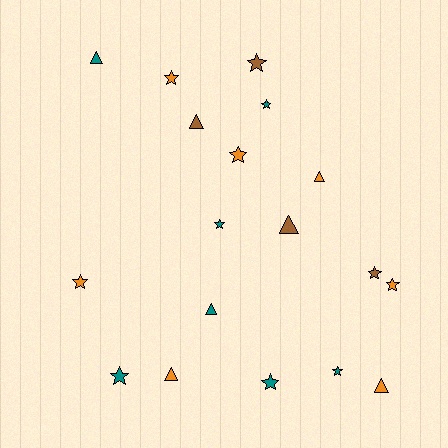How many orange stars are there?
There are 4 orange stars.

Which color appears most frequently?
Teal, with 7 objects.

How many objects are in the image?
There are 18 objects.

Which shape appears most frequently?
Star, with 11 objects.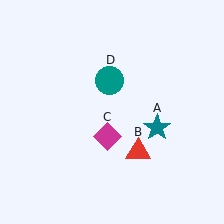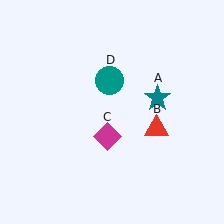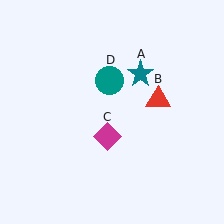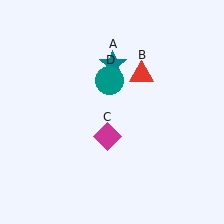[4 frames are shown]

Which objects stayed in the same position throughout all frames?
Magenta diamond (object C) and teal circle (object D) remained stationary.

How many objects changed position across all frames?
2 objects changed position: teal star (object A), red triangle (object B).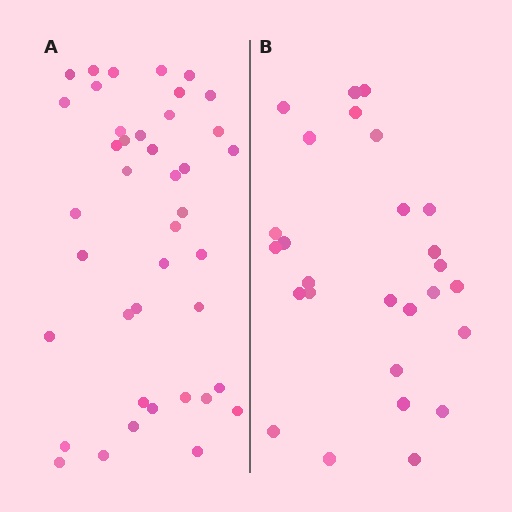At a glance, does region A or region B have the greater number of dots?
Region A (the left region) has more dots.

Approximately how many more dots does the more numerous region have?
Region A has approximately 15 more dots than region B.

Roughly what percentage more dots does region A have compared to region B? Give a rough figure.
About 50% more.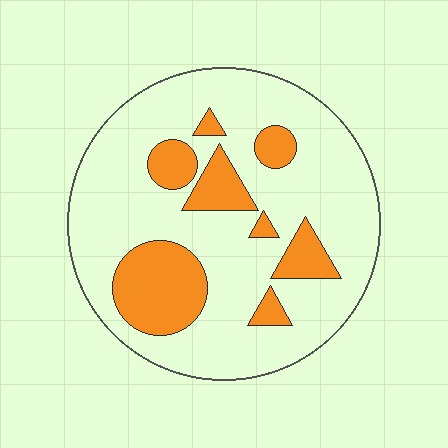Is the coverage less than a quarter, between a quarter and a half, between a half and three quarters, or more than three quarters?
Less than a quarter.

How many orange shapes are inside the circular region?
8.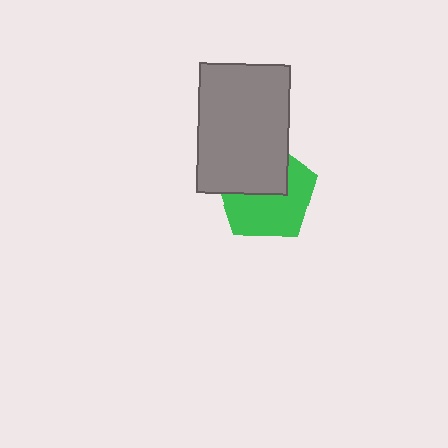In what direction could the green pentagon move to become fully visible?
The green pentagon could move down. That would shift it out from behind the gray rectangle entirely.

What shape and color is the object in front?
The object in front is a gray rectangle.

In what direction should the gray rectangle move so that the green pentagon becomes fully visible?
The gray rectangle should move up. That is the shortest direction to clear the overlap and leave the green pentagon fully visible.